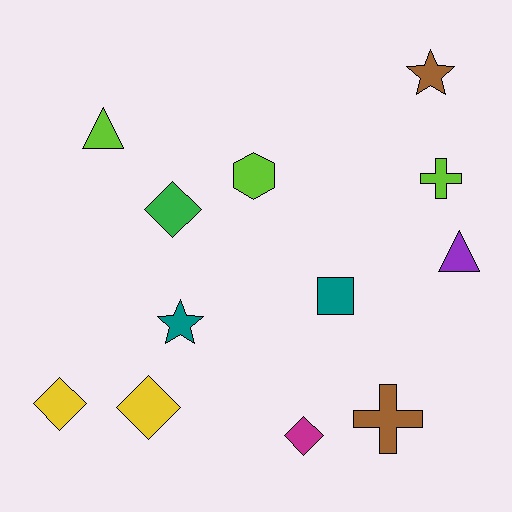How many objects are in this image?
There are 12 objects.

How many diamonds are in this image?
There are 4 diamonds.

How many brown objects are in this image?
There are 2 brown objects.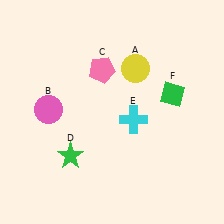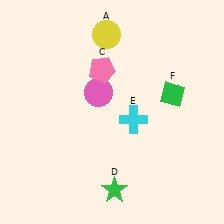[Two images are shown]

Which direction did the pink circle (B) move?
The pink circle (B) moved right.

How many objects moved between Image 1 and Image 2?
3 objects moved between the two images.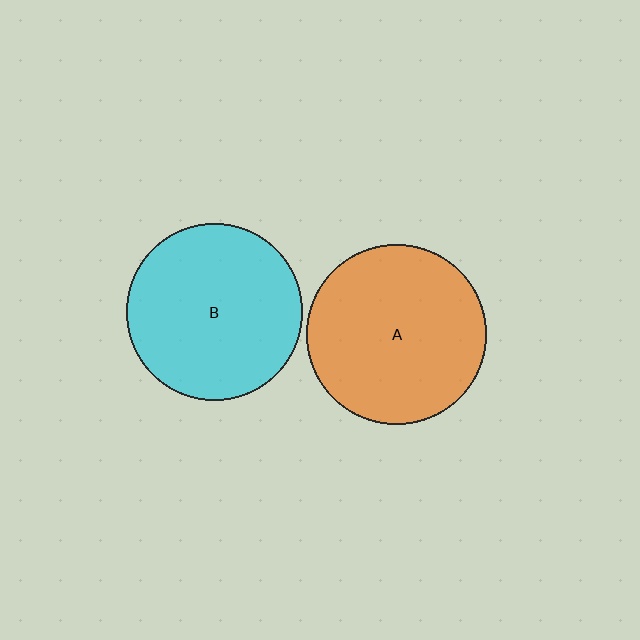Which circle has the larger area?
Circle A (orange).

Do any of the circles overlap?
No, none of the circles overlap.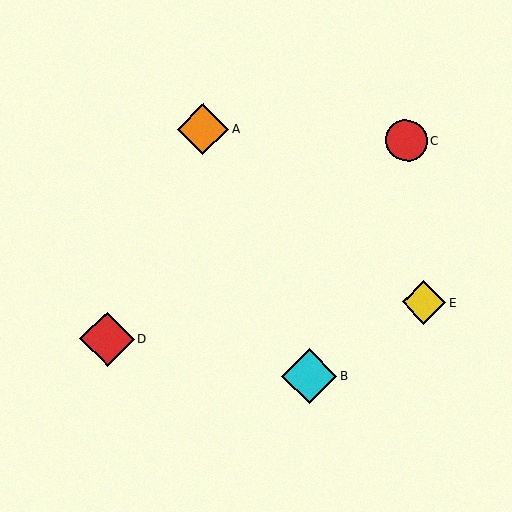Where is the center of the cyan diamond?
The center of the cyan diamond is at (309, 376).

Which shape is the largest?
The cyan diamond (labeled B) is the largest.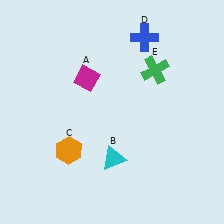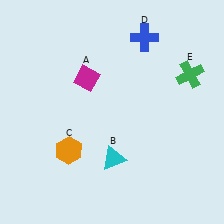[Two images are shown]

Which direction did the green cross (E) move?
The green cross (E) moved right.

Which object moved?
The green cross (E) moved right.